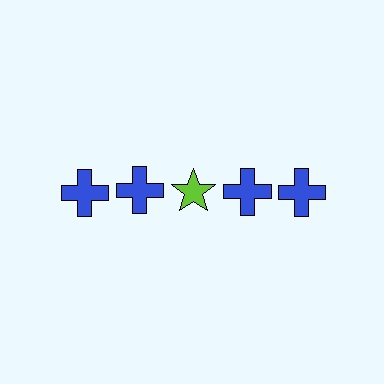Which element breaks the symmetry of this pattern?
The lime star in the top row, center column breaks the symmetry. All other shapes are blue crosses.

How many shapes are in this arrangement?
There are 5 shapes arranged in a grid pattern.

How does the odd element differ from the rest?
It differs in both color (lime instead of blue) and shape (star instead of cross).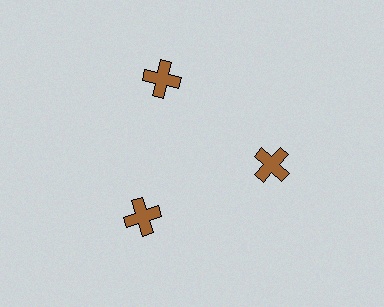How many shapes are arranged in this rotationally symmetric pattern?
There are 3 shapes, arranged in 3 groups of 1.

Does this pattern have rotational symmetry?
Yes, this pattern has 3-fold rotational symmetry. It looks the same after rotating 120 degrees around the center.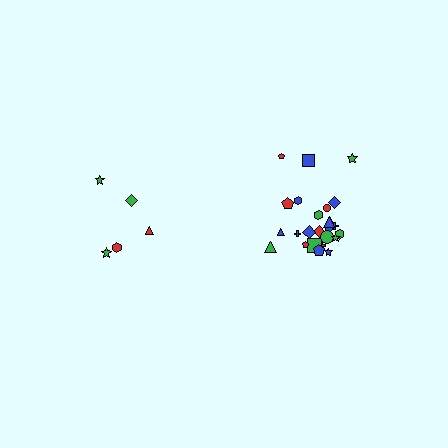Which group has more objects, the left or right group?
The right group.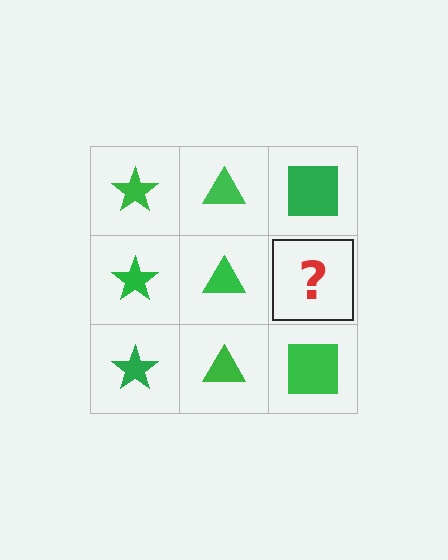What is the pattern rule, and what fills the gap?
The rule is that each column has a consistent shape. The gap should be filled with a green square.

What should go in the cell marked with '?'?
The missing cell should contain a green square.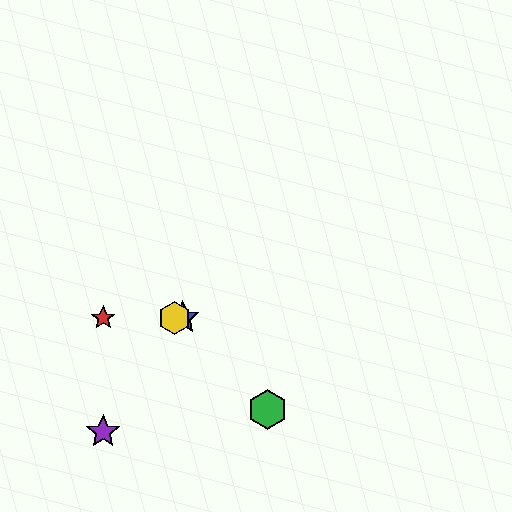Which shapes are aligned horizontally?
The red star, the blue star, the yellow hexagon are aligned horizontally.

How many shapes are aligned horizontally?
3 shapes (the red star, the blue star, the yellow hexagon) are aligned horizontally.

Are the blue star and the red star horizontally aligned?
Yes, both are at y≈318.